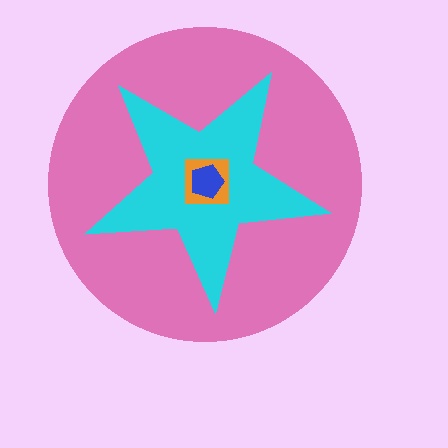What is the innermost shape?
The blue pentagon.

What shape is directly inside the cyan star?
The orange square.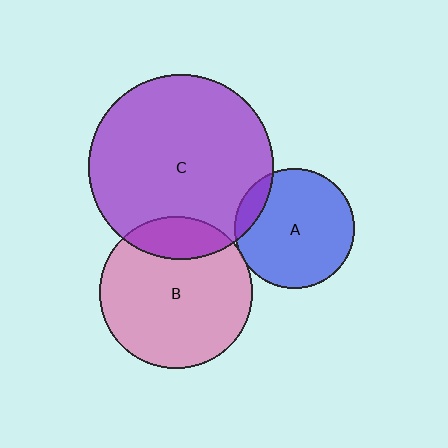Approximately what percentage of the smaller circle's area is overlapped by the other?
Approximately 10%.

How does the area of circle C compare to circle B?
Approximately 1.5 times.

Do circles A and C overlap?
Yes.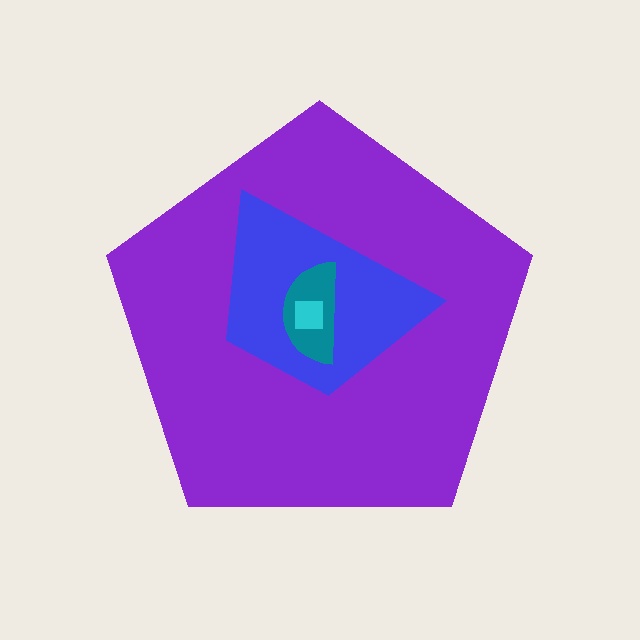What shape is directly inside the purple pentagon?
The blue trapezoid.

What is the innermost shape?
The cyan square.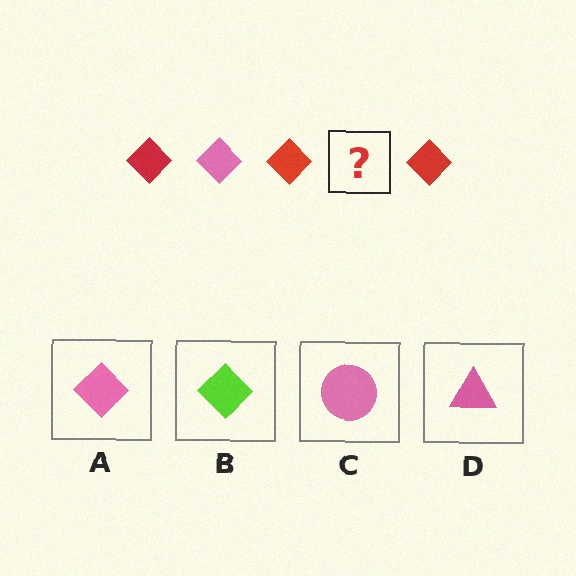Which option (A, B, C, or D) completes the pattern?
A.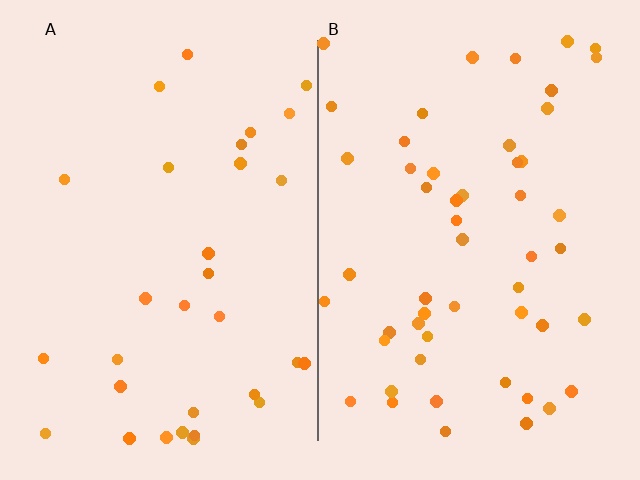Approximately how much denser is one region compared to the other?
Approximately 1.7× — region B over region A.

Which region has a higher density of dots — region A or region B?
B (the right).